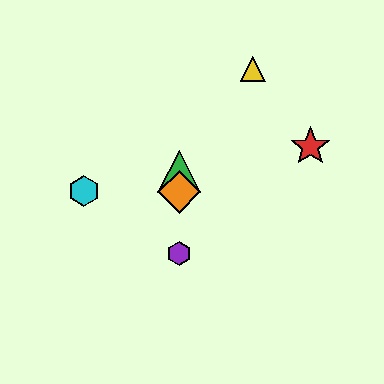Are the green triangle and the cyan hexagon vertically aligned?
No, the green triangle is at x≈179 and the cyan hexagon is at x≈84.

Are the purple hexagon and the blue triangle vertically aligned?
Yes, both are at x≈179.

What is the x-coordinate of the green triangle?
The green triangle is at x≈179.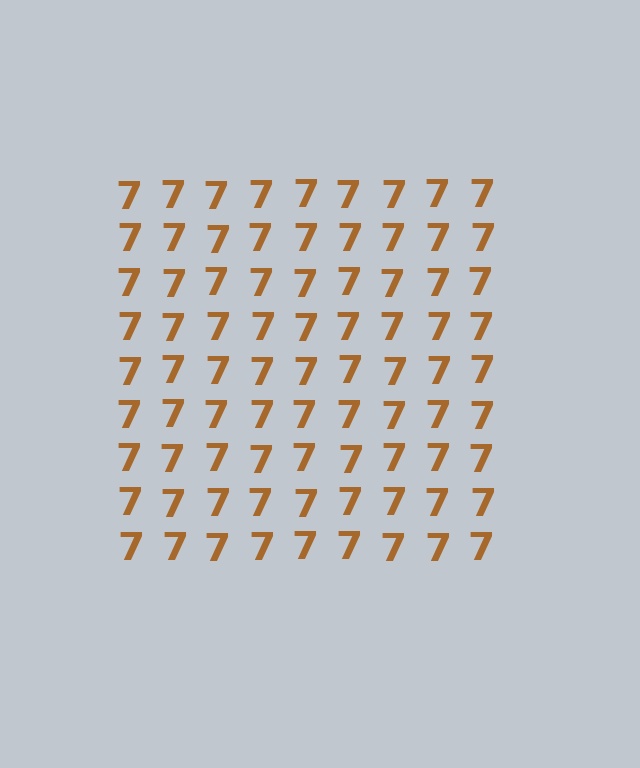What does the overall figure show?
The overall figure shows a square.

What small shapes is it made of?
It is made of small digit 7's.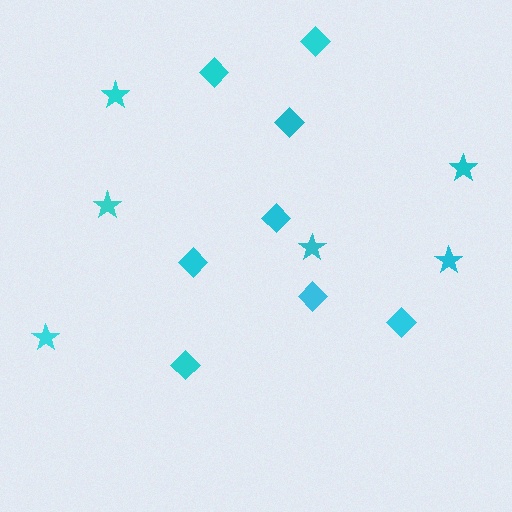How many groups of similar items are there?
There are 2 groups: one group of diamonds (8) and one group of stars (6).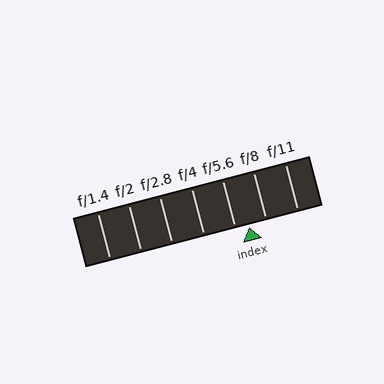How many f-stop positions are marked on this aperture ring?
There are 7 f-stop positions marked.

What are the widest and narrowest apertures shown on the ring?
The widest aperture shown is f/1.4 and the narrowest is f/11.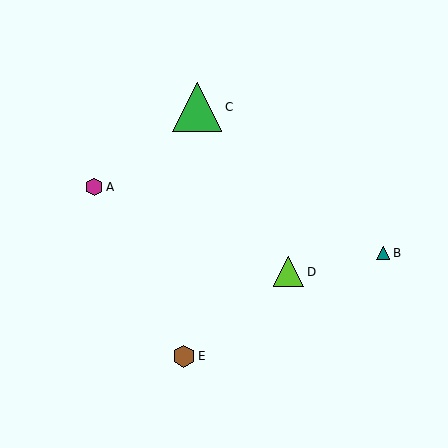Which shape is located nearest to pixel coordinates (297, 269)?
The lime triangle (labeled D) at (289, 272) is nearest to that location.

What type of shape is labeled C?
Shape C is a green triangle.